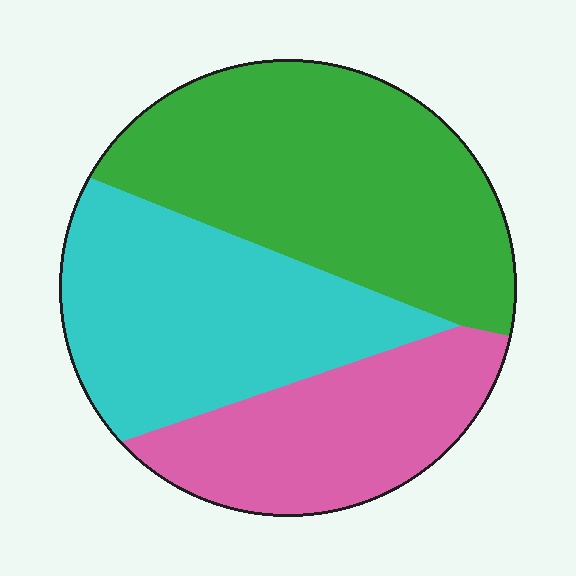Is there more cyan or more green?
Green.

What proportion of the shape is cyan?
Cyan takes up about one third (1/3) of the shape.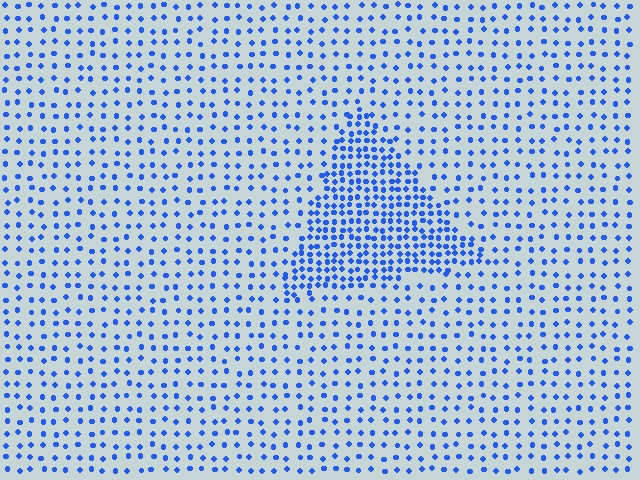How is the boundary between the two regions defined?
The boundary is defined by a change in element density (approximately 2.3x ratio). All elements are the same color, size, and shape.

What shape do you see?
I see a triangle.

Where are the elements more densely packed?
The elements are more densely packed inside the triangle boundary.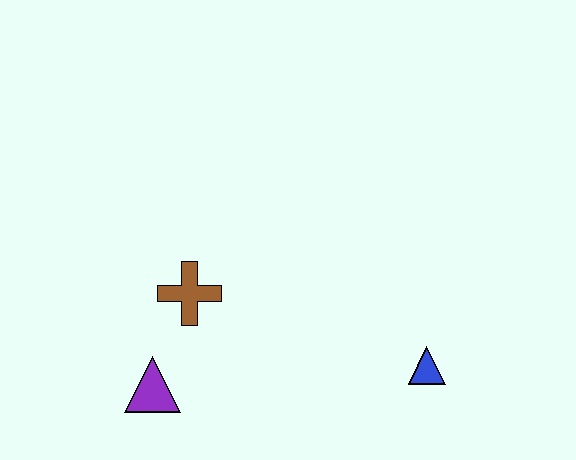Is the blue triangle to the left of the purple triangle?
No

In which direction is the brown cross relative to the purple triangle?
The brown cross is above the purple triangle.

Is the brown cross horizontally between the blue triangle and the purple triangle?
Yes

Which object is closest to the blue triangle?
The brown cross is closest to the blue triangle.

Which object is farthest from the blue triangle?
The purple triangle is farthest from the blue triangle.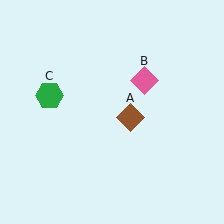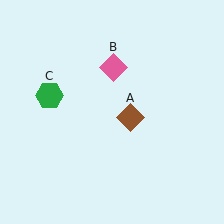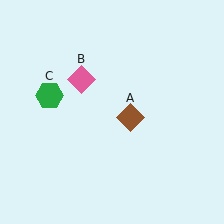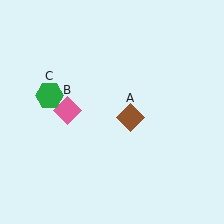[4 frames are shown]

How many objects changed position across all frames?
1 object changed position: pink diamond (object B).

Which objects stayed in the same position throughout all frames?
Brown diamond (object A) and green hexagon (object C) remained stationary.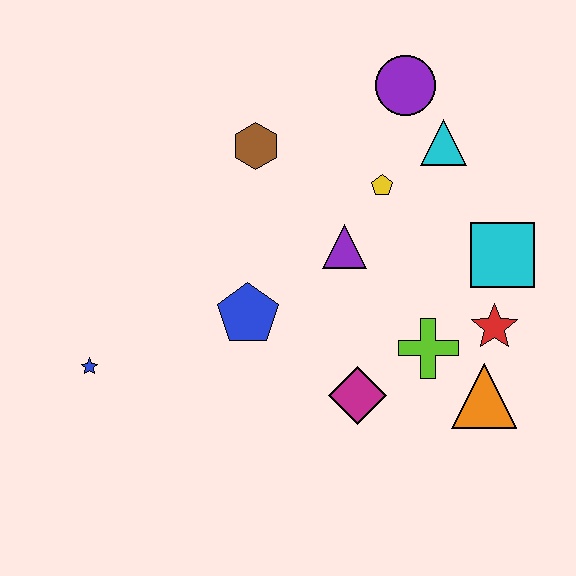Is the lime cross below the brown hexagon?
Yes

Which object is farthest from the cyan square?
The blue star is farthest from the cyan square.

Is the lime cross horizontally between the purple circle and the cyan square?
Yes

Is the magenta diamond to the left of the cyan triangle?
Yes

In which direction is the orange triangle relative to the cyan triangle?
The orange triangle is below the cyan triangle.